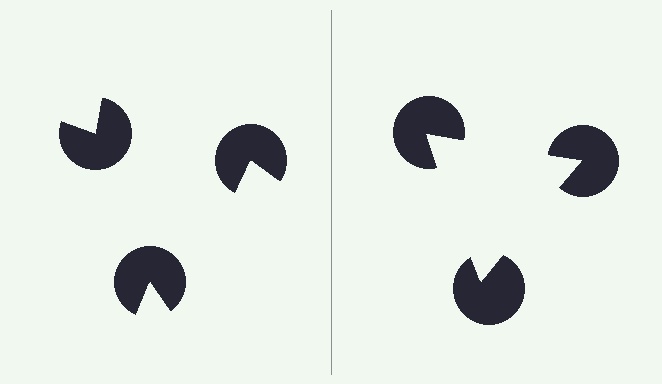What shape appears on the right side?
An illusory triangle.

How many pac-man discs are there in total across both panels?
6 — 3 on each side.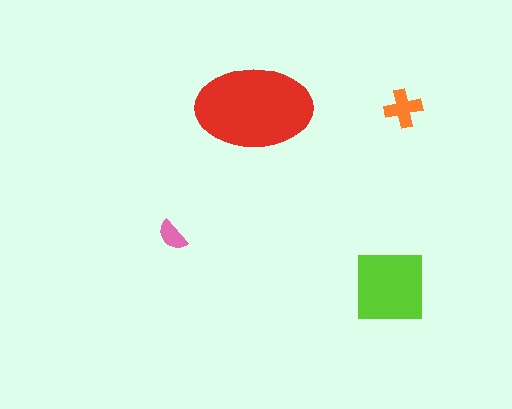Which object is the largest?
The red ellipse.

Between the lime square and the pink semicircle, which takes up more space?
The lime square.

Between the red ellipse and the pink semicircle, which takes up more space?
The red ellipse.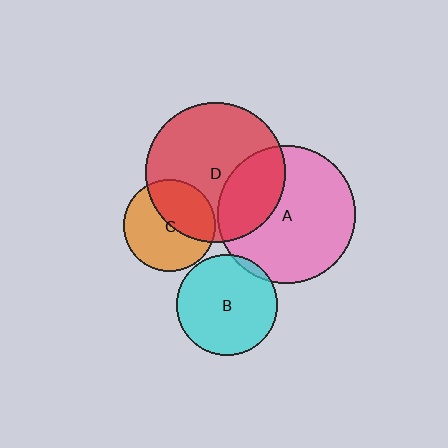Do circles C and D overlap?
Yes.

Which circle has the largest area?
Circle D (red).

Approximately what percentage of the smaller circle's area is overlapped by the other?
Approximately 45%.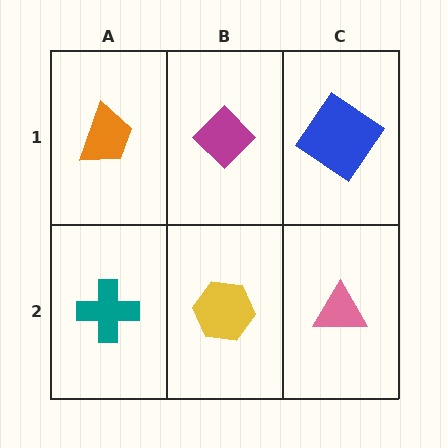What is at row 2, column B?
A yellow hexagon.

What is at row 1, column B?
A magenta diamond.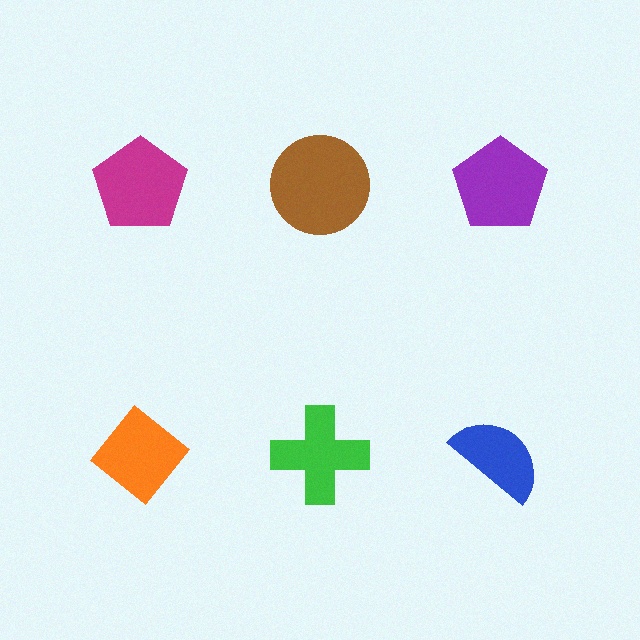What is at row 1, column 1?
A magenta pentagon.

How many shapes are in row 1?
3 shapes.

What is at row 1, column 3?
A purple pentagon.